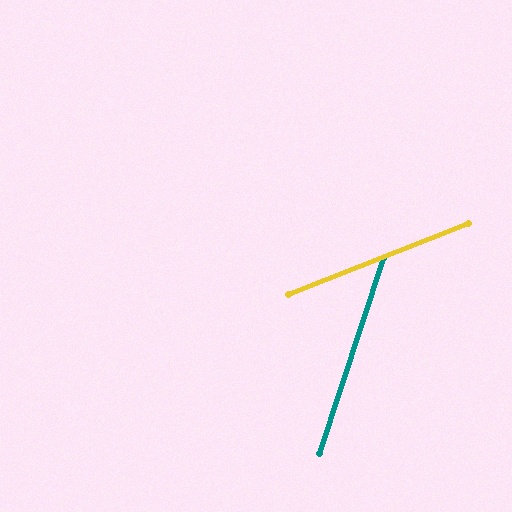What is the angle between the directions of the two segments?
Approximately 51 degrees.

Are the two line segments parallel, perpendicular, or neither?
Neither parallel nor perpendicular — they differ by about 51°.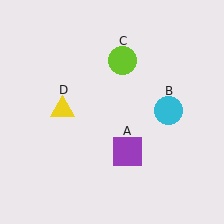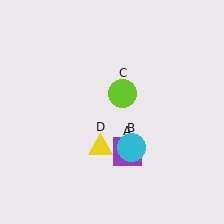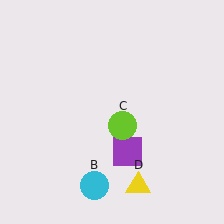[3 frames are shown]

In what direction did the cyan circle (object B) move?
The cyan circle (object B) moved down and to the left.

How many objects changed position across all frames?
3 objects changed position: cyan circle (object B), lime circle (object C), yellow triangle (object D).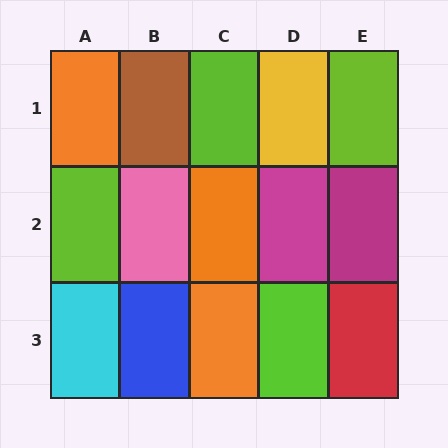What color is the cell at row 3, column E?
Red.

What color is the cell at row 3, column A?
Cyan.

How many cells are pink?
1 cell is pink.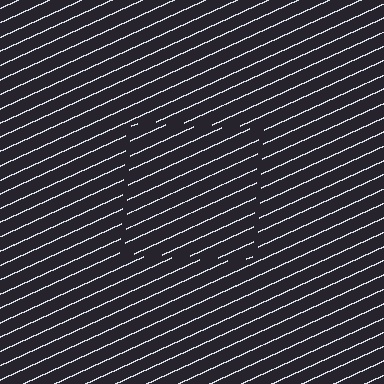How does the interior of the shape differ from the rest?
The interior of the shape contains the same grating, shifted by half a period — the contour is defined by the phase discontinuity where line-ends from the inner and outer gratings abut.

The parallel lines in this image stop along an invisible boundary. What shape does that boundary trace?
An illusory square. The interior of the shape contains the same grating, shifted by half a period — the contour is defined by the phase discontinuity where line-ends from the inner and outer gratings abut.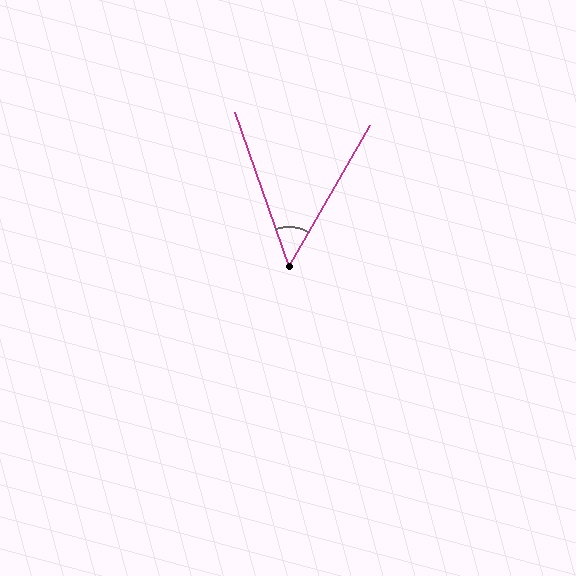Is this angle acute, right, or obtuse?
It is acute.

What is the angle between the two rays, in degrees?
Approximately 49 degrees.